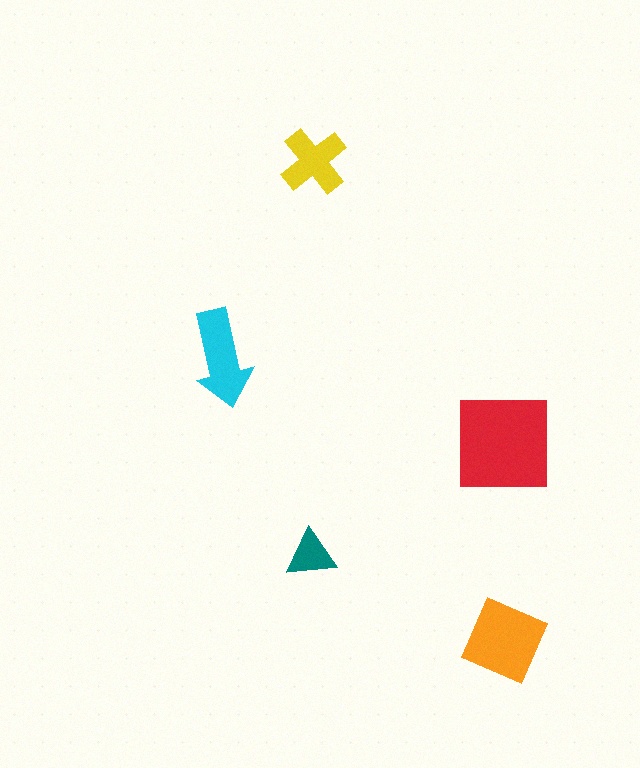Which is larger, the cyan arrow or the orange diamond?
The orange diamond.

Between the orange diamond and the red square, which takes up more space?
The red square.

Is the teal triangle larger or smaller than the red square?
Smaller.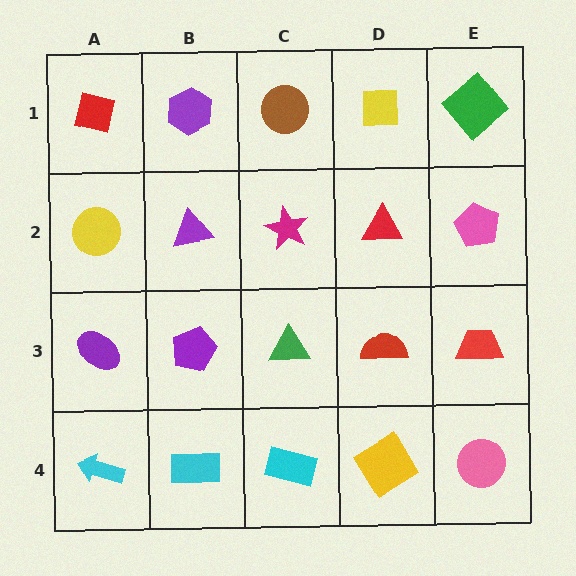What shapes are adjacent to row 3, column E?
A pink pentagon (row 2, column E), a pink circle (row 4, column E), a red semicircle (row 3, column D).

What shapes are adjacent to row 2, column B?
A purple hexagon (row 1, column B), a purple pentagon (row 3, column B), a yellow circle (row 2, column A), a magenta star (row 2, column C).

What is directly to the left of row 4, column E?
A yellow diamond.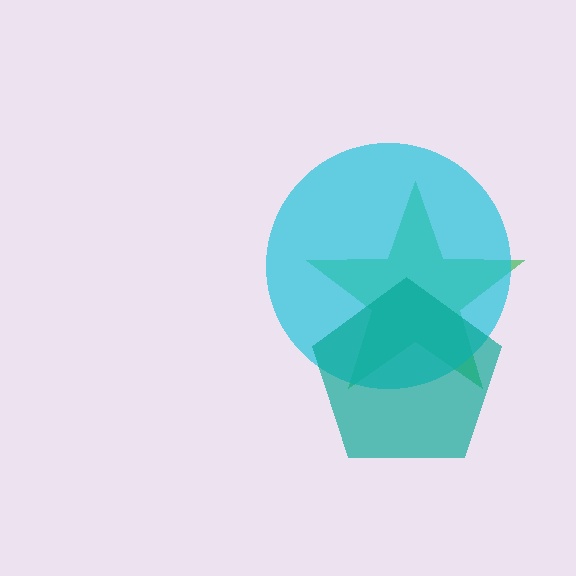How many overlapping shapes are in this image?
There are 3 overlapping shapes in the image.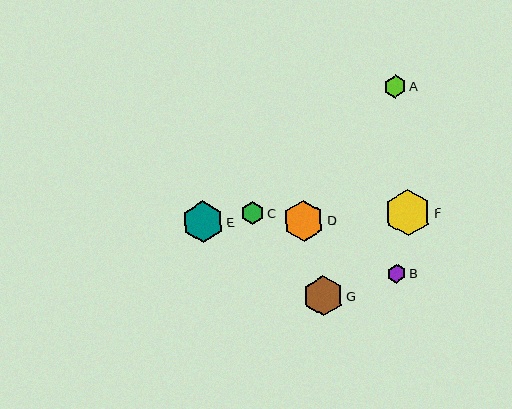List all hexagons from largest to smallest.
From largest to smallest: F, E, D, G, C, A, B.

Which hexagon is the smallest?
Hexagon B is the smallest with a size of approximately 19 pixels.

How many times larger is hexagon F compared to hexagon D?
Hexagon F is approximately 1.1 times the size of hexagon D.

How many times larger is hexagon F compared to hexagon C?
Hexagon F is approximately 2.0 times the size of hexagon C.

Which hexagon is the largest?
Hexagon F is the largest with a size of approximately 46 pixels.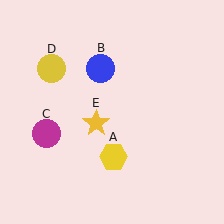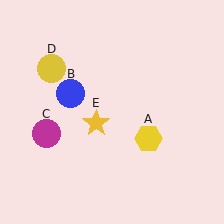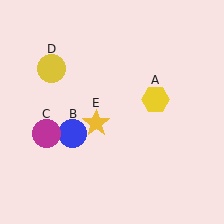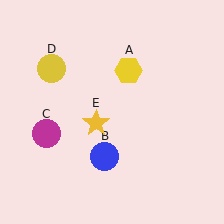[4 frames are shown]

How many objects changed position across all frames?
2 objects changed position: yellow hexagon (object A), blue circle (object B).